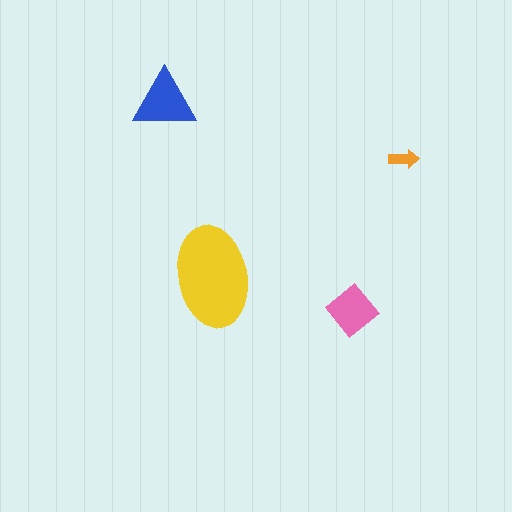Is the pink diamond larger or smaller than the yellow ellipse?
Smaller.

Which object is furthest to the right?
The orange arrow is rightmost.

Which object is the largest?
The yellow ellipse.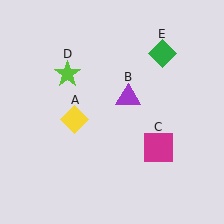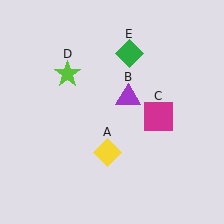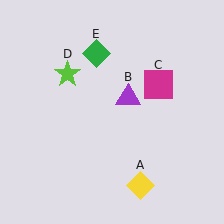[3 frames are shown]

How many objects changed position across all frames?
3 objects changed position: yellow diamond (object A), magenta square (object C), green diamond (object E).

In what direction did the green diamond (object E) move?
The green diamond (object E) moved left.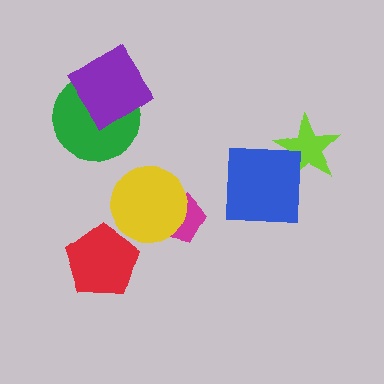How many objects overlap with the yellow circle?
1 object overlaps with the yellow circle.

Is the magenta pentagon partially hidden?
Yes, it is partially covered by another shape.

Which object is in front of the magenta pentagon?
The yellow circle is in front of the magenta pentagon.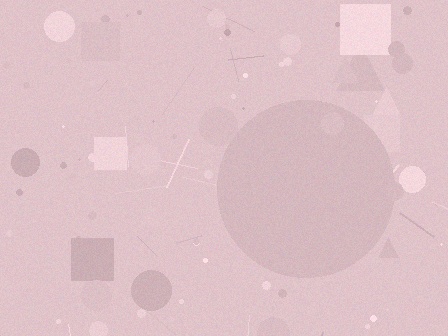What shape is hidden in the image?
A circle is hidden in the image.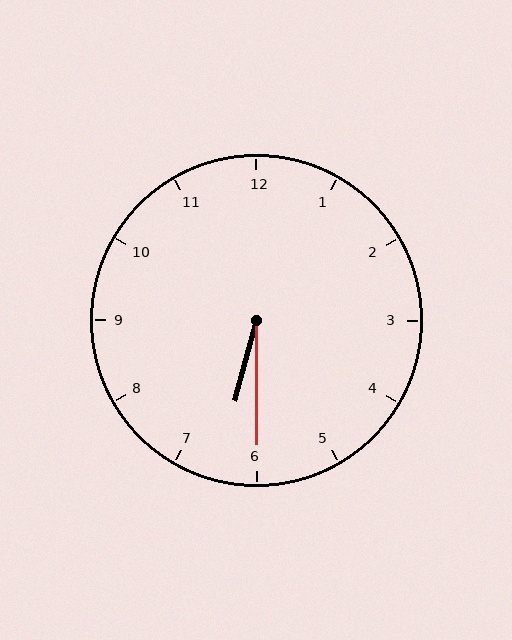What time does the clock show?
6:30.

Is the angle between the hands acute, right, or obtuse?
It is acute.